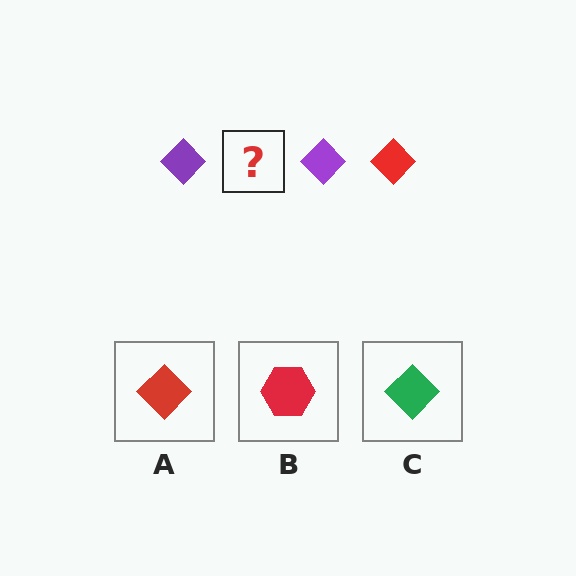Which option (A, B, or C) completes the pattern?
A.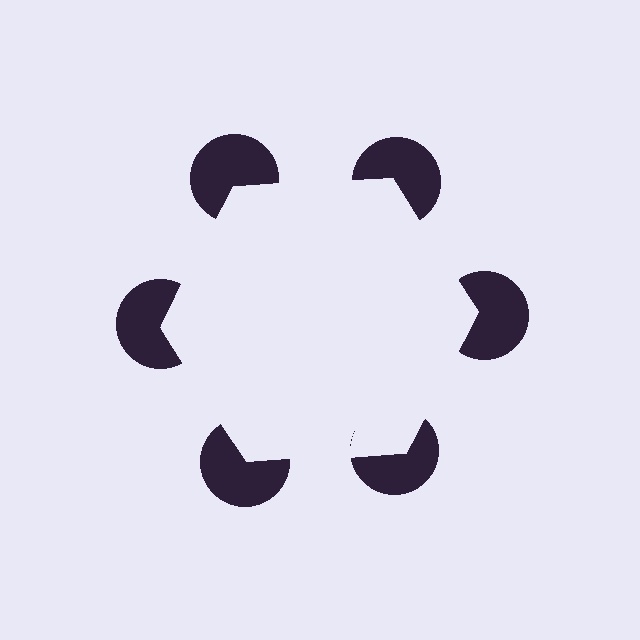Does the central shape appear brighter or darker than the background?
It typically appears slightly brighter than the background, even though no actual brightness change is drawn.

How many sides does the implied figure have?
6 sides.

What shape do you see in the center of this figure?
An illusory hexagon — its edges are inferred from the aligned wedge cuts in the pac-man discs, not physically drawn.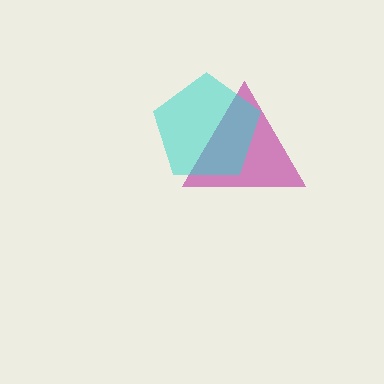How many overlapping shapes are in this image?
There are 2 overlapping shapes in the image.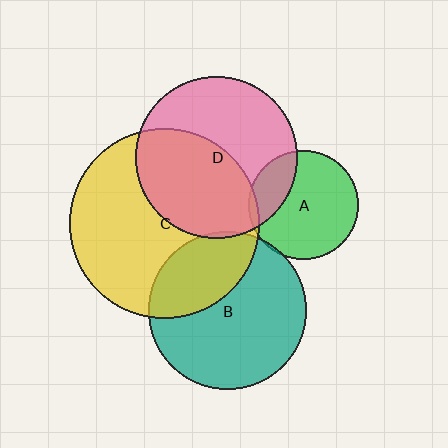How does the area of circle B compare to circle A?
Approximately 2.1 times.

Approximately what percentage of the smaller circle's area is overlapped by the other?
Approximately 25%.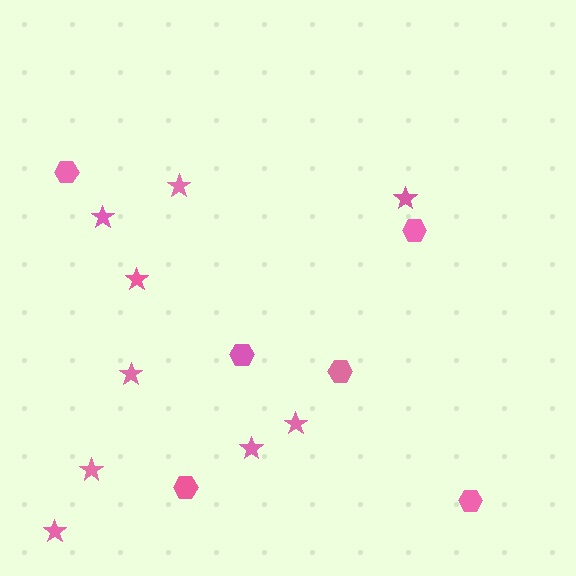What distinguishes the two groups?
There are 2 groups: one group of hexagons (6) and one group of stars (9).